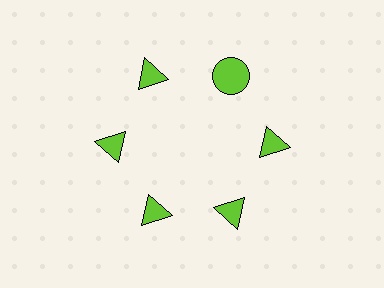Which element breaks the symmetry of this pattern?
The lime circle at roughly the 1 o'clock position breaks the symmetry. All other shapes are lime triangles.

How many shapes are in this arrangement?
There are 6 shapes arranged in a ring pattern.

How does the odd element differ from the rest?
It has a different shape: circle instead of triangle.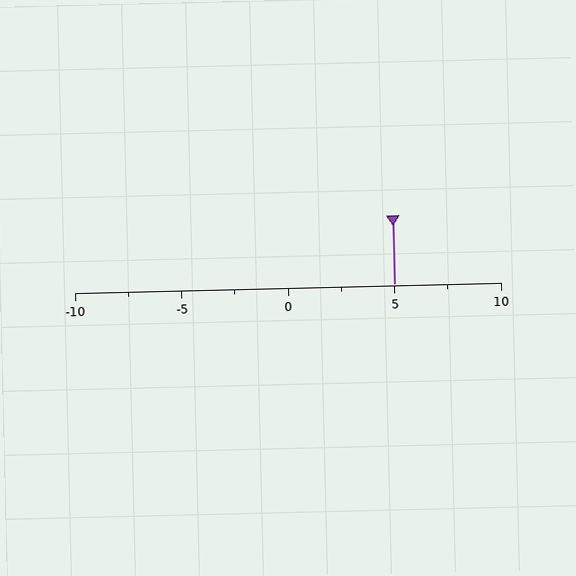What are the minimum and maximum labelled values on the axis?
The axis runs from -10 to 10.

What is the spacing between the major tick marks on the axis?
The major ticks are spaced 5 apart.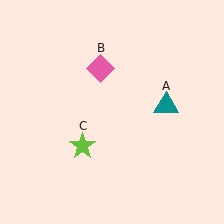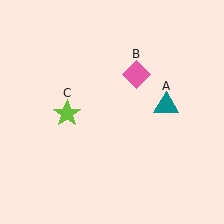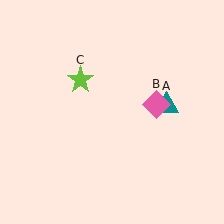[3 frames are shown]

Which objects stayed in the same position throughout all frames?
Teal triangle (object A) remained stationary.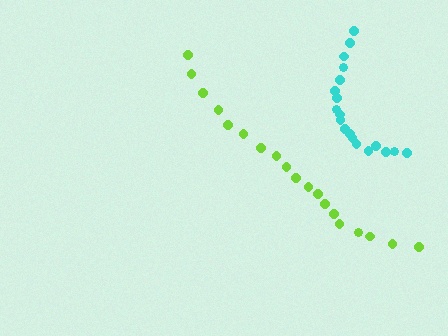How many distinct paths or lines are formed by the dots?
There are 2 distinct paths.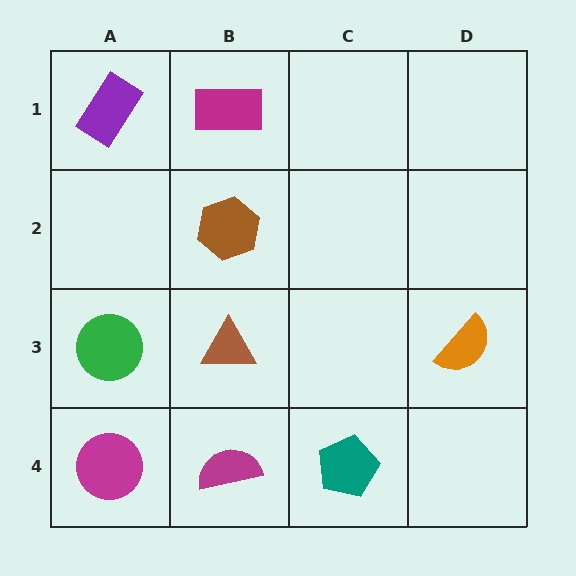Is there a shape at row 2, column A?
No, that cell is empty.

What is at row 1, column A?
A purple rectangle.